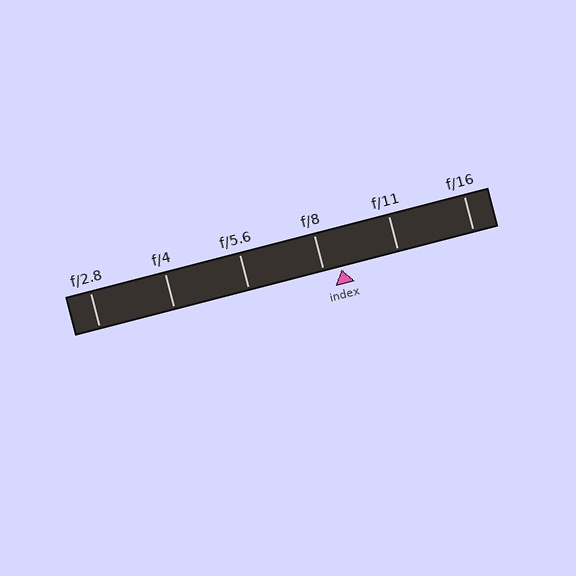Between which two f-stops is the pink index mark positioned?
The index mark is between f/8 and f/11.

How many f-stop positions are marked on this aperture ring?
There are 6 f-stop positions marked.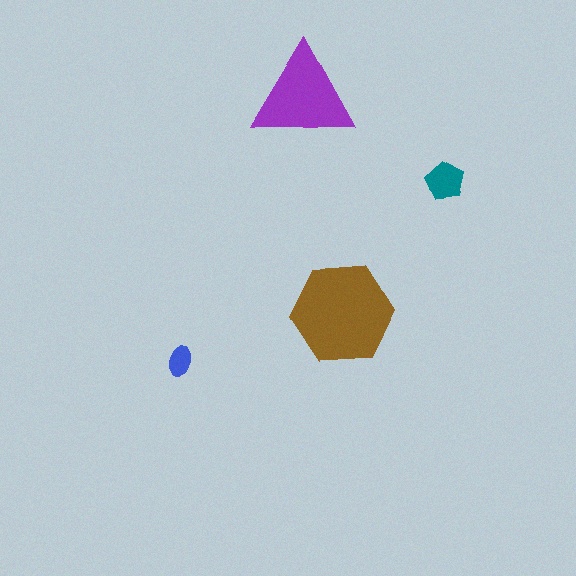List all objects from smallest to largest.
The blue ellipse, the teal pentagon, the purple triangle, the brown hexagon.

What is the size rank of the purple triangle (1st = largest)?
2nd.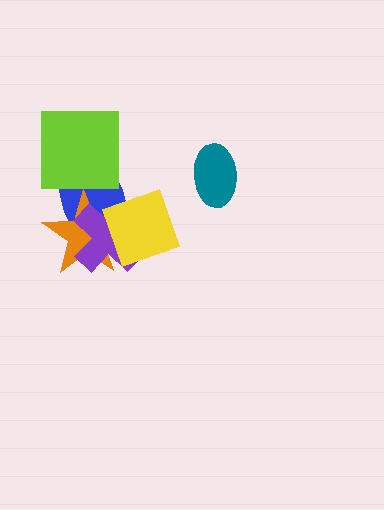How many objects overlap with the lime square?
1 object overlaps with the lime square.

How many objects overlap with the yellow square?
3 objects overlap with the yellow square.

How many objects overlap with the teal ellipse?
0 objects overlap with the teal ellipse.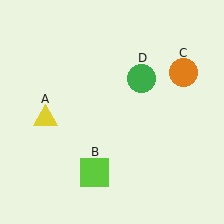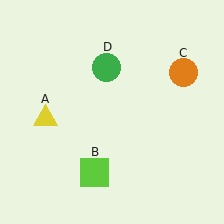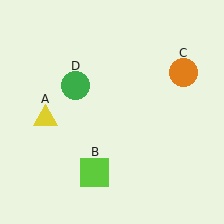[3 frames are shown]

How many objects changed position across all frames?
1 object changed position: green circle (object D).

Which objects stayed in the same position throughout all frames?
Yellow triangle (object A) and lime square (object B) and orange circle (object C) remained stationary.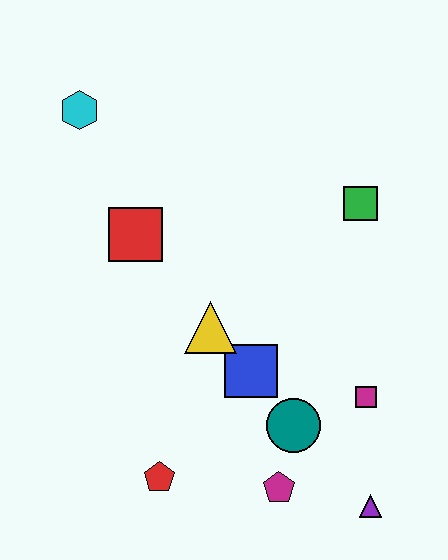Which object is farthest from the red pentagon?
The cyan hexagon is farthest from the red pentagon.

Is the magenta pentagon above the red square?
No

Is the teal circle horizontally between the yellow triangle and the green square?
Yes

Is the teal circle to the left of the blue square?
No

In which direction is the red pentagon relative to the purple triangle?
The red pentagon is to the left of the purple triangle.